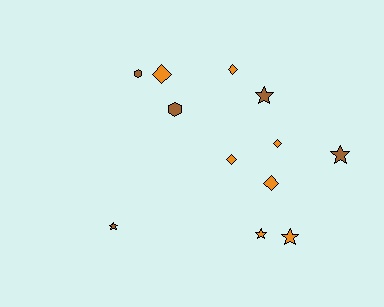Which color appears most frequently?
Orange, with 7 objects.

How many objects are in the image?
There are 12 objects.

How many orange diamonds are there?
There are 5 orange diamonds.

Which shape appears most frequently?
Star, with 5 objects.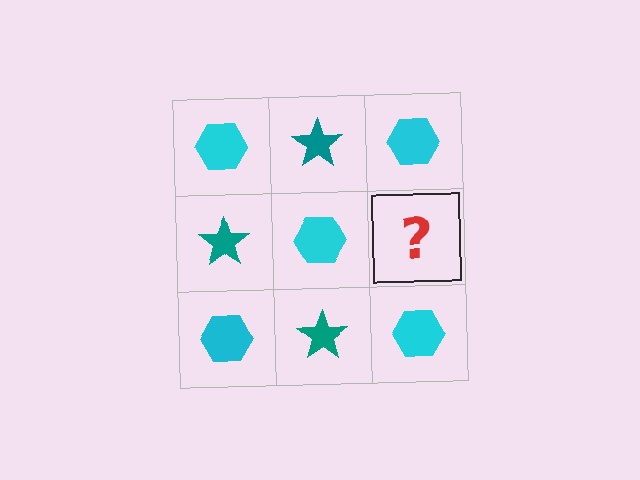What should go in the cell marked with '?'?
The missing cell should contain a teal star.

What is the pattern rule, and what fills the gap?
The rule is that it alternates cyan hexagon and teal star in a checkerboard pattern. The gap should be filled with a teal star.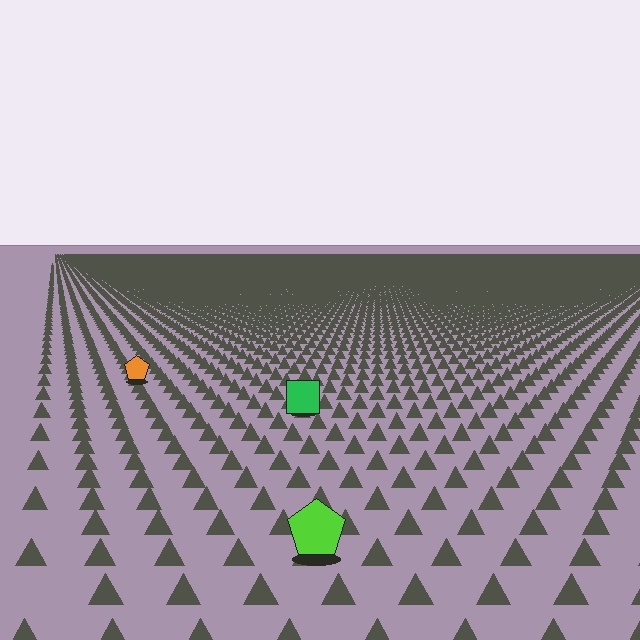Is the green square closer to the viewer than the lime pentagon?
No. The lime pentagon is closer — you can tell from the texture gradient: the ground texture is coarser near it.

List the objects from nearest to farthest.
From nearest to farthest: the lime pentagon, the green square, the orange pentagon.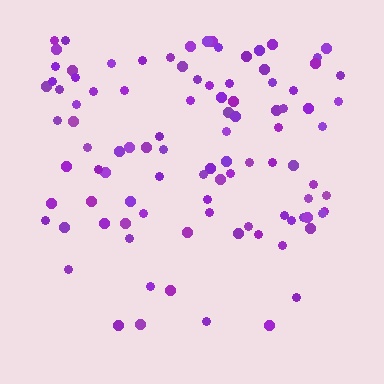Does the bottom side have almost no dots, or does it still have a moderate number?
Still a moderate number, just noticeably fewer than the top.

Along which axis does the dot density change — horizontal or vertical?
Vertical.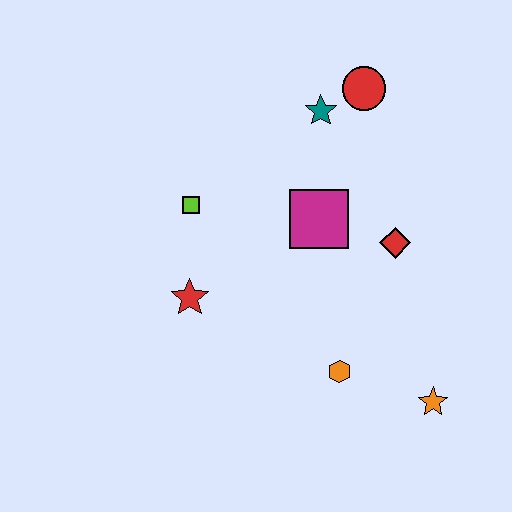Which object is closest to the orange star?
The orange hexagon is closest to the orange star.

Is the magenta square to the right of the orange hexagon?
No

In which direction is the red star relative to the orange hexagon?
The red star is to the left of the orange hexagon.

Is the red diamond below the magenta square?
Yes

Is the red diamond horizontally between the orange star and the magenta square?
Yes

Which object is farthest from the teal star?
The orange star is farthest from the teal star.